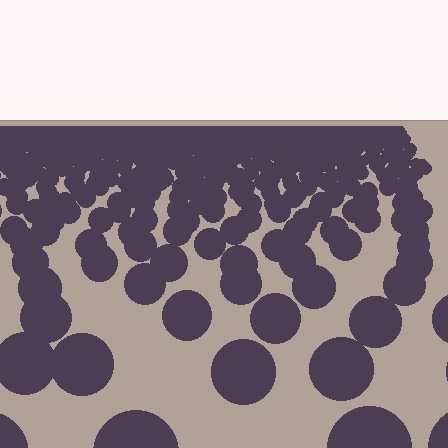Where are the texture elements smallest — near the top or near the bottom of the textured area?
Near the top.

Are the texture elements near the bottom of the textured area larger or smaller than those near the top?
Larger. Near the bottom, elements are closer to the viewer and appear at a bigger on-screen size.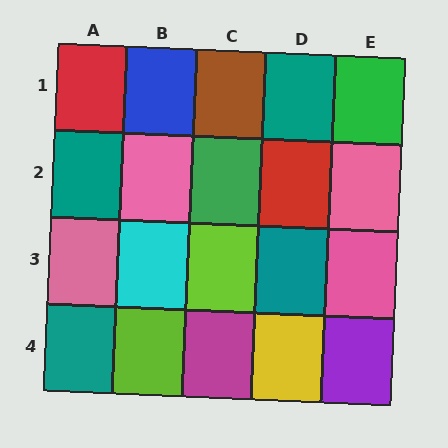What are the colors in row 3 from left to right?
Pink, cyan, lime, teal, pink.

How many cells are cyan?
1 cell is cyan.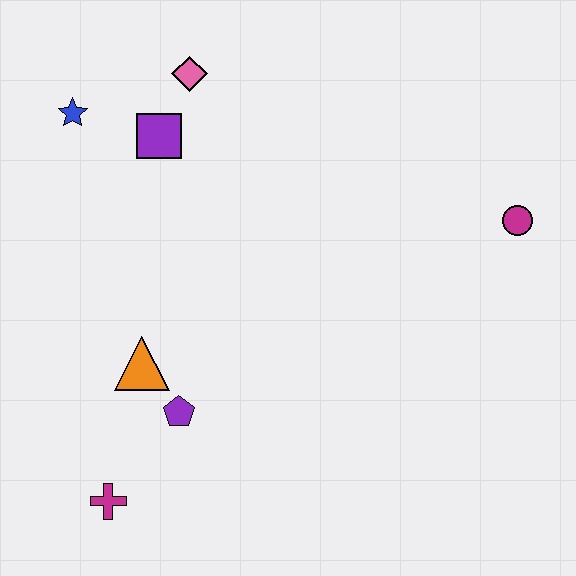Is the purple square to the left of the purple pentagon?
Yes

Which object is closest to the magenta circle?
The pink diamond is closest to the magenta circle.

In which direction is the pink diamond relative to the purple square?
The pink diamond is above the purple square.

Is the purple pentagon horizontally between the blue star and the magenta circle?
Yes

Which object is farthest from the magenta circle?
The magenta cross is farthest from the magenta circle.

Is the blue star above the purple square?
Yes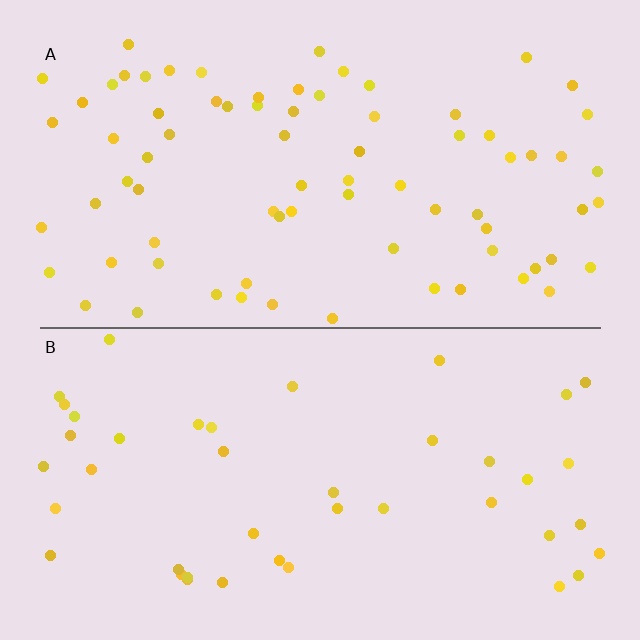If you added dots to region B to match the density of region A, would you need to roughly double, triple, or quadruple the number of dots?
Approximately double.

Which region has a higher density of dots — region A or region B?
A (the top).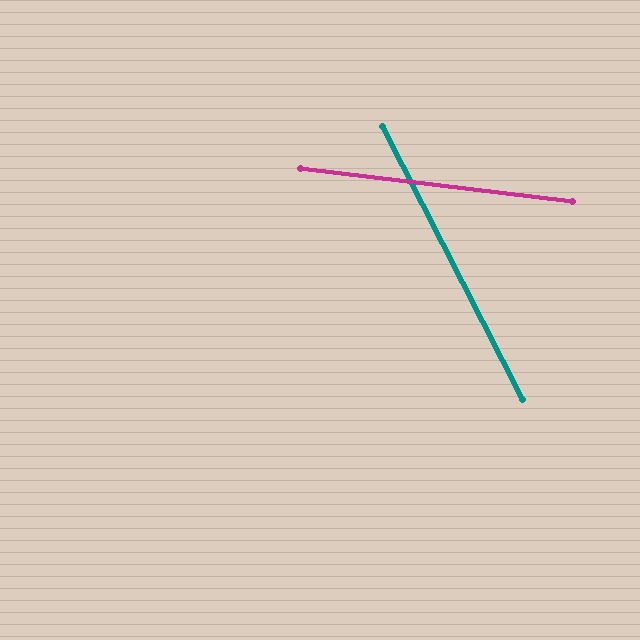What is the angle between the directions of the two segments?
Approximately 56 degrees.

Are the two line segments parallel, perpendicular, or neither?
Neither parallel nor perpendicular — they differ by about 56°.